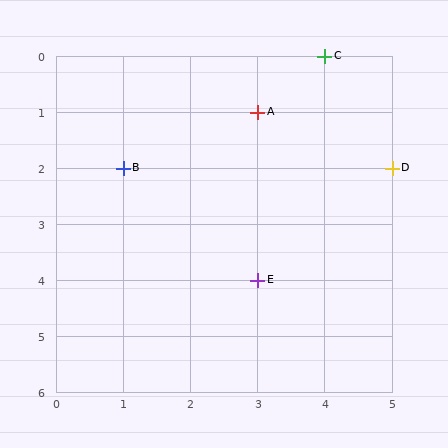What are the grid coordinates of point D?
Point D is at grid coordinates (5, 2).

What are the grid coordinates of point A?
Point A is at grid coordinates (3, 1).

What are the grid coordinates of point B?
Point B is at grid coordinates (1, 2).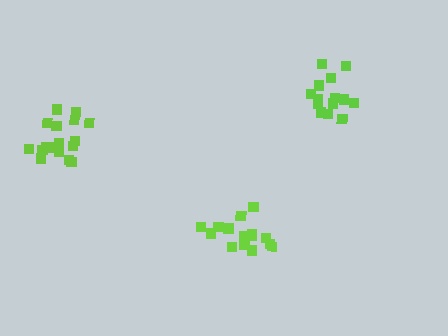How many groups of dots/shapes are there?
There are 3 groups.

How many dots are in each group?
Group 1: 14 dots, Group 2: 17 dots, Group 3: 15 dots (46 total).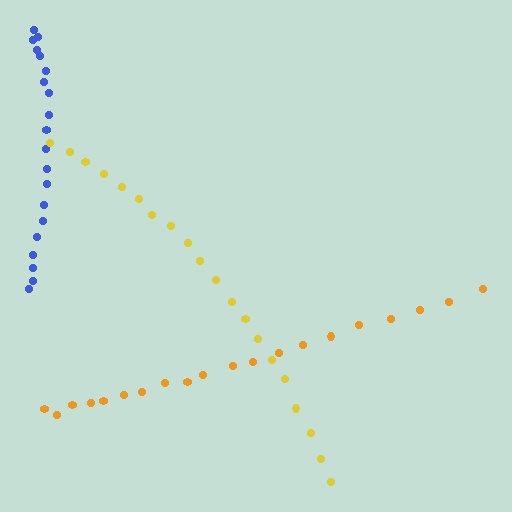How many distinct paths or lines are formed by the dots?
There are 3 distinct paths.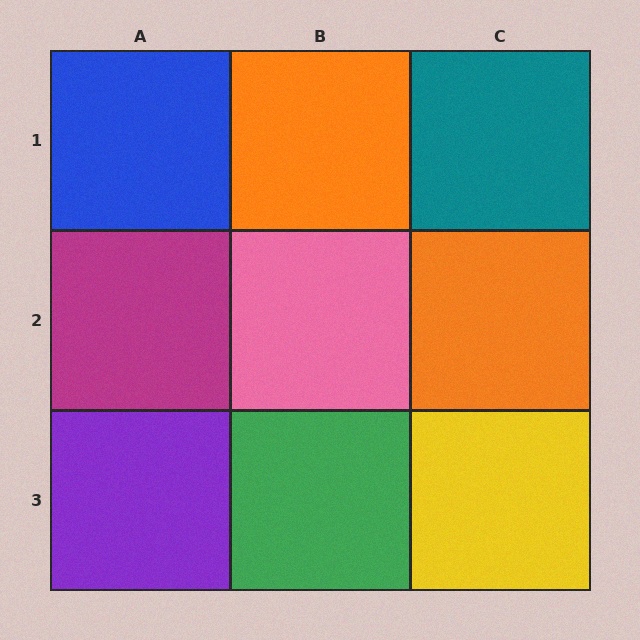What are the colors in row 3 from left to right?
Purple, green, yellow.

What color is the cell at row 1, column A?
Blue.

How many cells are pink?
1 cell is pink.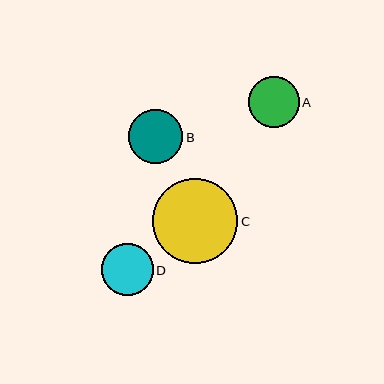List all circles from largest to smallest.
From largest to smallest: C, B, D, A.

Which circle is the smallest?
Circle A is the smallest with a size of approximately 51 pixels.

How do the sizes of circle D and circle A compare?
Circle D and circle A are approximately the same size.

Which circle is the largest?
Circle C is the largest with a size of approximately 85 pixels.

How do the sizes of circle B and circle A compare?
Circle B and circle A are approximately the same size.